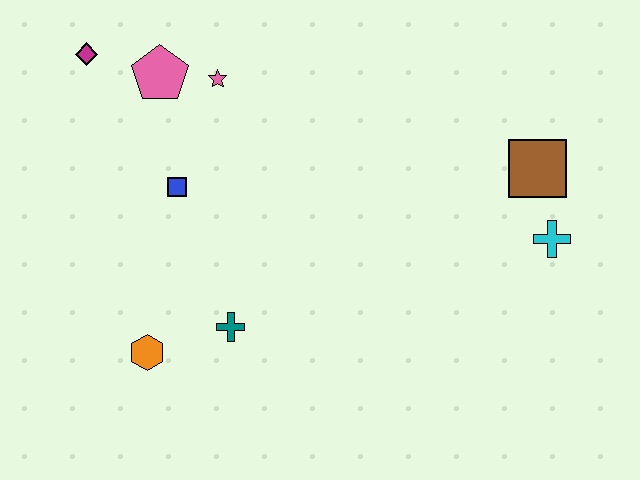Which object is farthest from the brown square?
The magenta diamond is farthest from the brown square.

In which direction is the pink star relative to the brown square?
The pink star is to the left of the brown square.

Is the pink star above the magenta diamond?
No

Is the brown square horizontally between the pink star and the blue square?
No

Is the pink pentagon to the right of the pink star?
No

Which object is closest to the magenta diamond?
The pink pentagon is closest to the magenta diamond.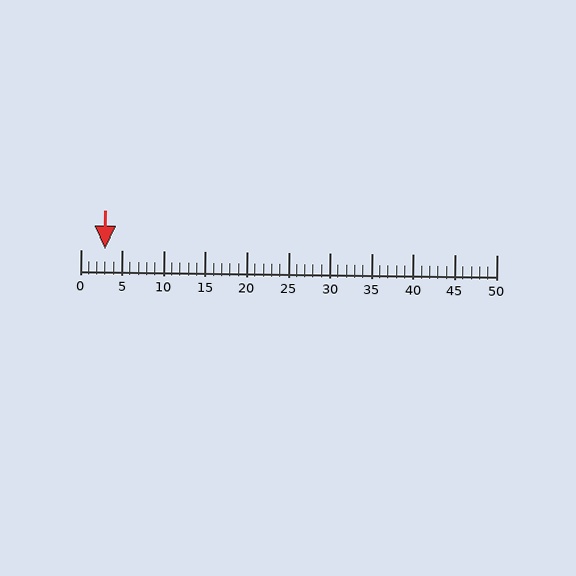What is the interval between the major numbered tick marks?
The major tick marks are spaced 5 units apart.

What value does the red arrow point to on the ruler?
The red arrow points to approximately 3.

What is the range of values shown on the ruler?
The ruler shows values from 0 to 50.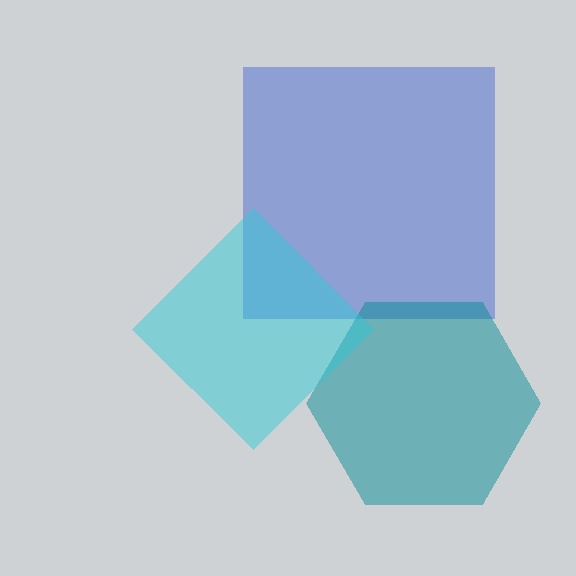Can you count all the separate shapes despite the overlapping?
Yes, there are 3 separate shapes.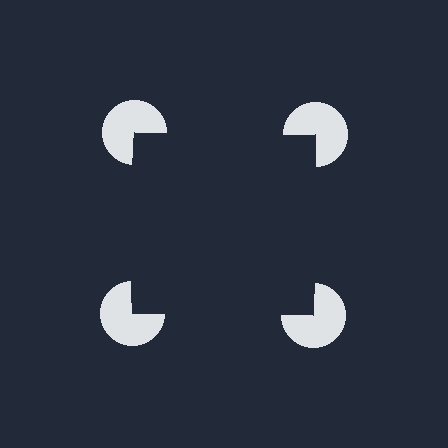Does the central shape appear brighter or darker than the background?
It typically appears slightly darker than the background, even though no actual brightness change is drawn.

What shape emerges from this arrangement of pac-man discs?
An illusory square — its edges are inferred from the aligned wedge cuts in the pac-man discs, not physically drawn.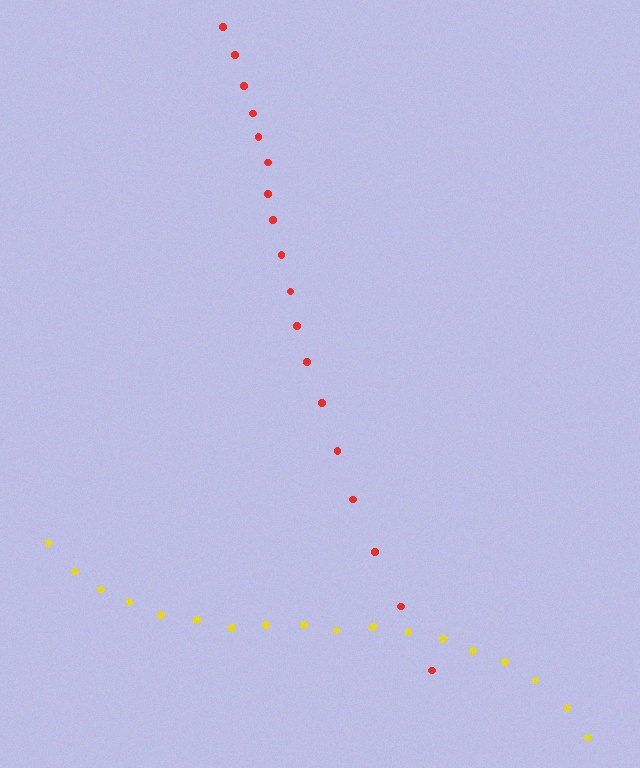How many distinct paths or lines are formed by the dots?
There are 2 distinct paths.